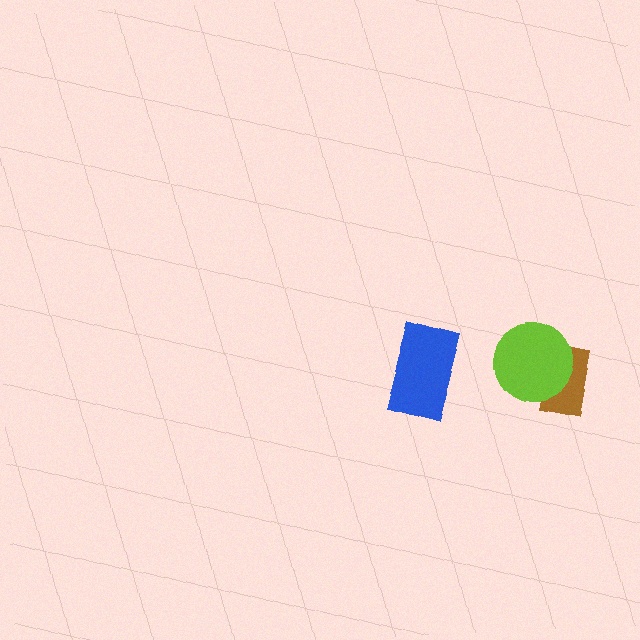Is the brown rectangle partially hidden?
Yes, it is partially covered by another shape.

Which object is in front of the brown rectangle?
The lime circle is in front of the brown rectangle.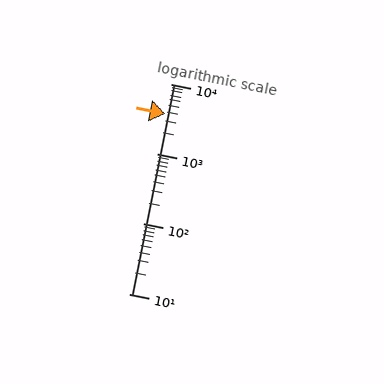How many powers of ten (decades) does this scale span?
The scale spans 3 decades, from 10 to 10000.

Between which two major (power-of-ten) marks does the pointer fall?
The pointer is between 1000 and 10000.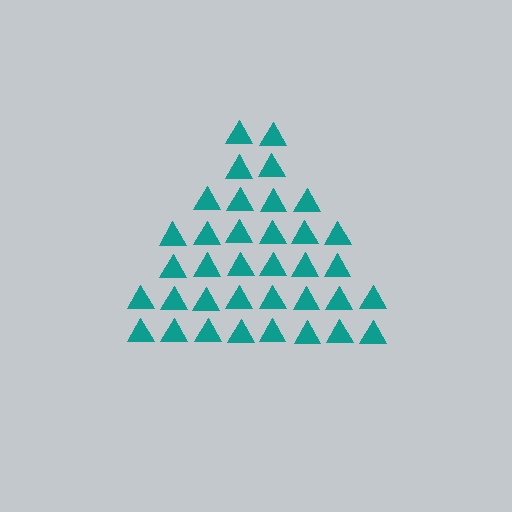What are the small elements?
The small elements are triangles.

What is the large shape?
The large shape is a triangle.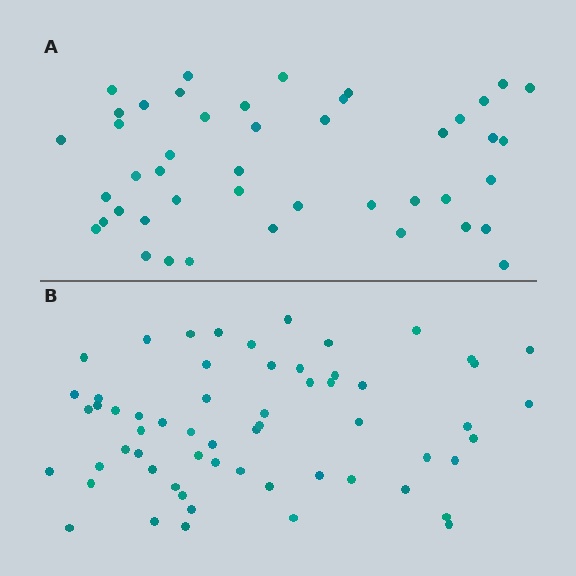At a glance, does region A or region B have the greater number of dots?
Region B (the bottom region) has more dots.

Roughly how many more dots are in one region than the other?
Region B has approximately 15 more dots than region A.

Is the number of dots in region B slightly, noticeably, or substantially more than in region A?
Region B has noticeably more, but not dramatically so. The ratio is roughly 1.3 to 1.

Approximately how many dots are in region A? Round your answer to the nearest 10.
About 40 dots. (The exact count is 45, which rounds to 40.)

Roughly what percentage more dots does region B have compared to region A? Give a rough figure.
About 35% more.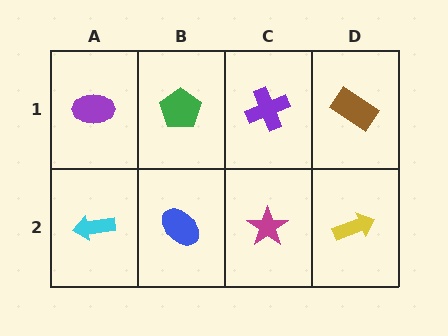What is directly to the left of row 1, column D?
A purple cross.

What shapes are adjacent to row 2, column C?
A purple cross (row 1, column C), a blue ellipse (row 2, column B), a yellow arrow (row 2, column D).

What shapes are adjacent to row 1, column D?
A yellow arrow (row 2, column D), a purple cross (row 1, column C).